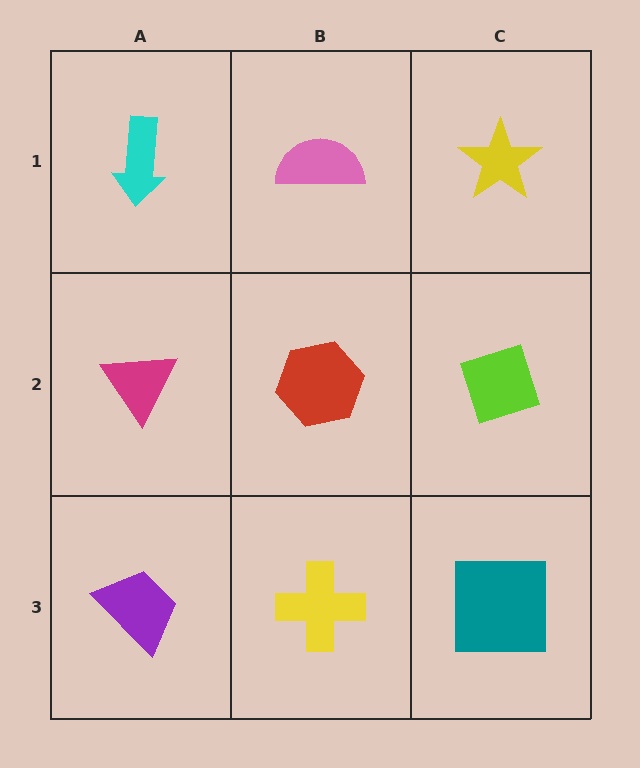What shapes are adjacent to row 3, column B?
A red hexagon (row 2, column B), a purple trapezoid (row 3, column A), a teal square (row 3, column C).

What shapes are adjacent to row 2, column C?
A yellow star (row 1, column C), a teal square (row 3, column C), a red hexagon (row 2, column B).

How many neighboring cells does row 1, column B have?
3.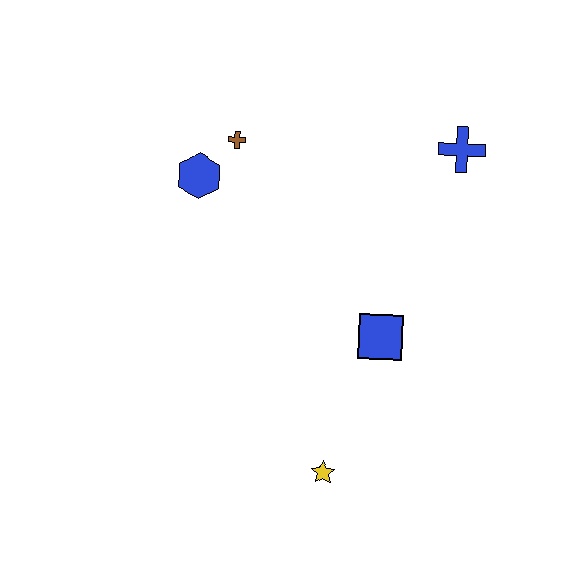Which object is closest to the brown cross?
The blue hexagon is closest to the brown cross.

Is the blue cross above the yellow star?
Yes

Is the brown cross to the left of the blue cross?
Yes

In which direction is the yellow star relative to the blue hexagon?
The yellow star is below the blue hexagon.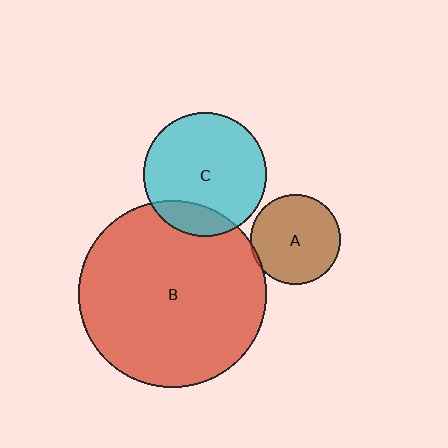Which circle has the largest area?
Circle B (red).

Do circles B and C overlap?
Yes.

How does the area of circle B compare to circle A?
Approximately 4.3 times.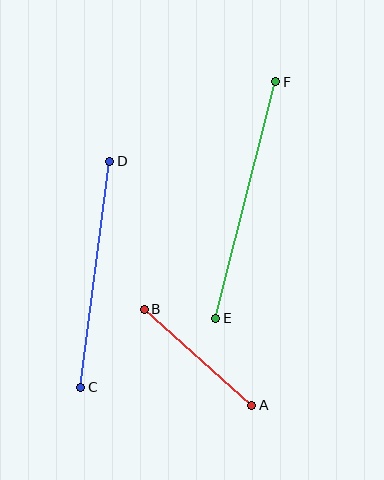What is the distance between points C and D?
The distance is approximately 228 pixels.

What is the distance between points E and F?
The distance is approximately 244 pixels.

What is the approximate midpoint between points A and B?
The midpoint is at approximately (198, 357) pixels.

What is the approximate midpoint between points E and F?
The midpoint is at approximately (246, 200) pixels.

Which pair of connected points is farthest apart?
Points E and F are farthest apart.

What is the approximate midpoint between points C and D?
The midpoint is at approximately (95, 274) pixels.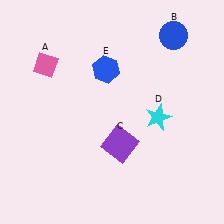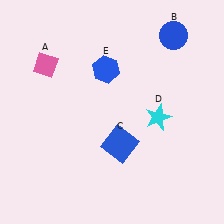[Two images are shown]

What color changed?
The square (C) changed from purple in Image 1 to blue in Image 2.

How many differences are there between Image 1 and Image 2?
There is 1 difference between the two images.